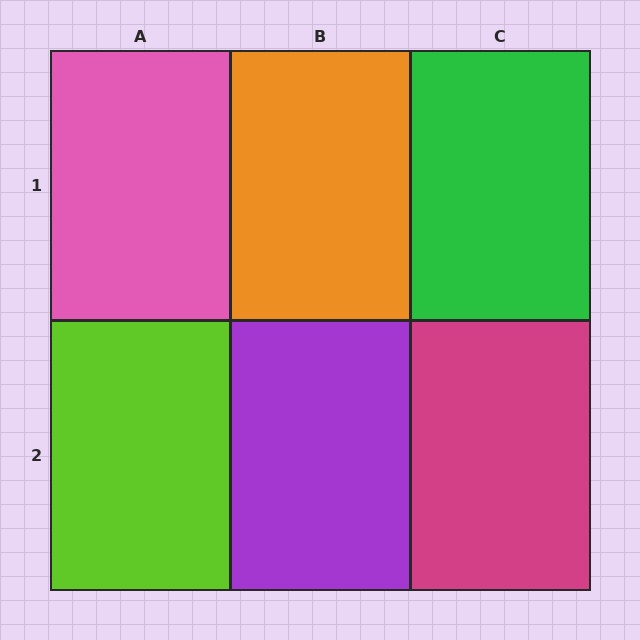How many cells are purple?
1 cell is purple.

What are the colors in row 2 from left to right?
Lime, purple, magenta.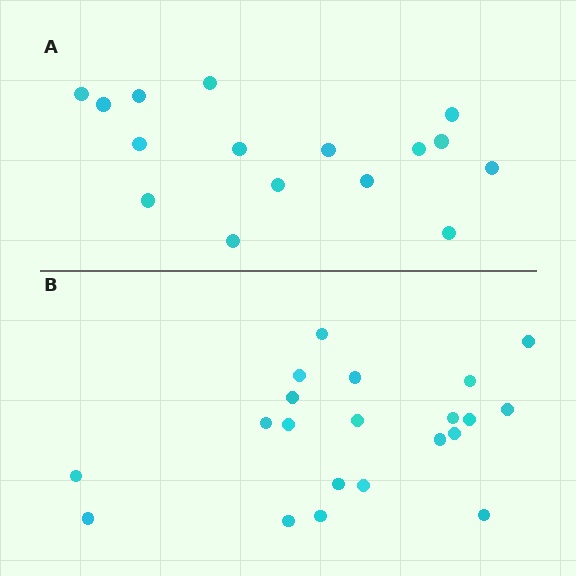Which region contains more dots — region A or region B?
Region B (the bottom region) has more dots.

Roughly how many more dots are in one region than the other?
Region B has about 5 more dots than region A.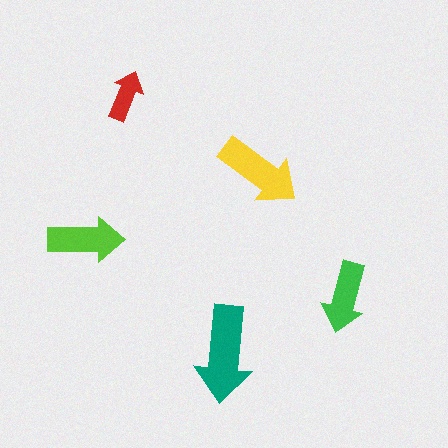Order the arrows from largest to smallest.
the teal one, the yellow one, the lime one, the green one, the red one.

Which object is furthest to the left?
The lime arrow is leftmost.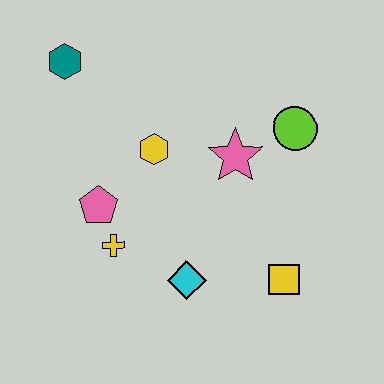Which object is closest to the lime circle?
The pink star is closest to the lime circle.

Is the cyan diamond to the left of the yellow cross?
No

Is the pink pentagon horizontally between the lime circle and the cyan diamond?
No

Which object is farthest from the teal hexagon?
The yellow square is farthest from the teal hexagon.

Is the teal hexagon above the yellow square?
Yes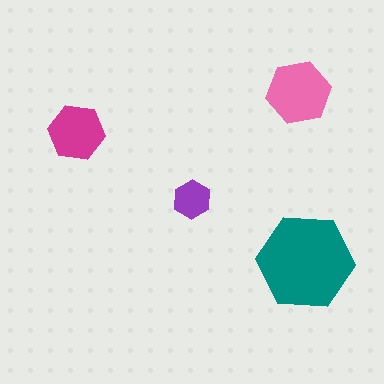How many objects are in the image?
There are 4 objects in the image.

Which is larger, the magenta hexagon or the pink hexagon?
The pink one.